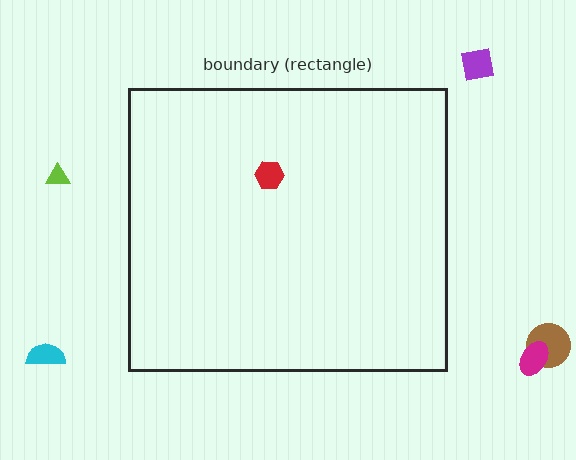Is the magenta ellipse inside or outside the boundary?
Outside.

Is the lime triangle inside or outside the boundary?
Outside.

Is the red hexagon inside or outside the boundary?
Inside.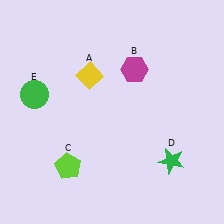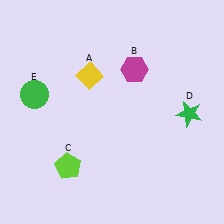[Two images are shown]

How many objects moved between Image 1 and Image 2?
1 object moved between the two images.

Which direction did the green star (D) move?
The green star (D) moved up.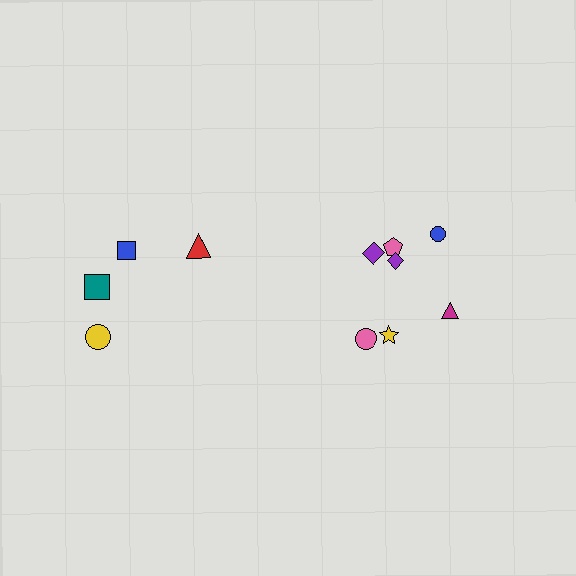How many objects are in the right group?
There are 7 objects.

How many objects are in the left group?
There are 4 objects.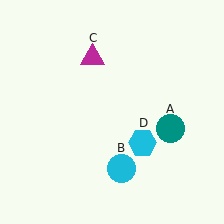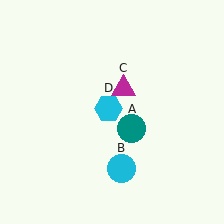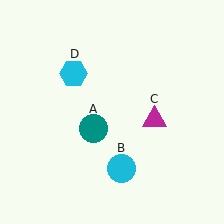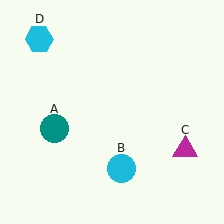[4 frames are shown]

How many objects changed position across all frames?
3 objects changed position: teal circle (object A), magenta triangle (object C), cyan hexagon (object D).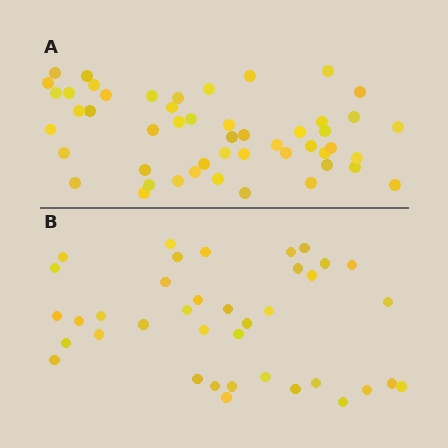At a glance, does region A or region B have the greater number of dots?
Region A (the top region) has more dots.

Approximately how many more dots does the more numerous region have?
Region A has roughly 12 or so more dots than region B.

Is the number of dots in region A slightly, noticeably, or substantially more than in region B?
Region A has noticeably more, but not dramatically so. The ratio is roughly 1.3 to 1.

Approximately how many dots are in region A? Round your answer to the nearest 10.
About 50 dots.